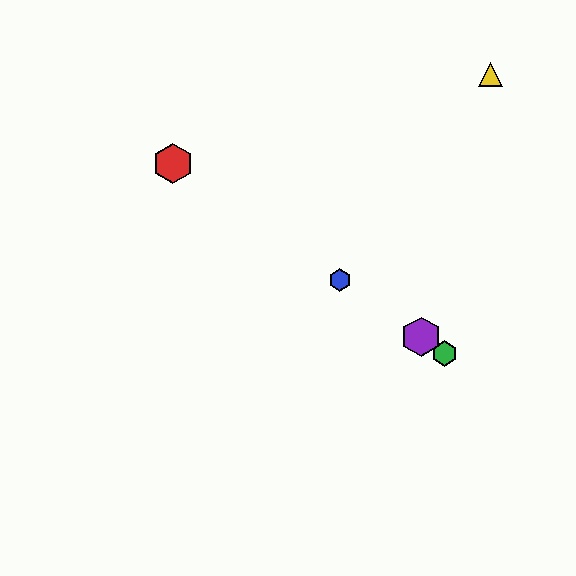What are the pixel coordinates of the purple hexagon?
The purple hexagon is at (421, 337).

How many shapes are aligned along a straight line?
4 shapes (the red hexagon, the blue hexagon, the green hexagon, the purple hexagon) are aligned along a straight line.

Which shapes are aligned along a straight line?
The red hexagon, the blue hexagon, the green hexagon, the purple hexagon are aligned along a straight line.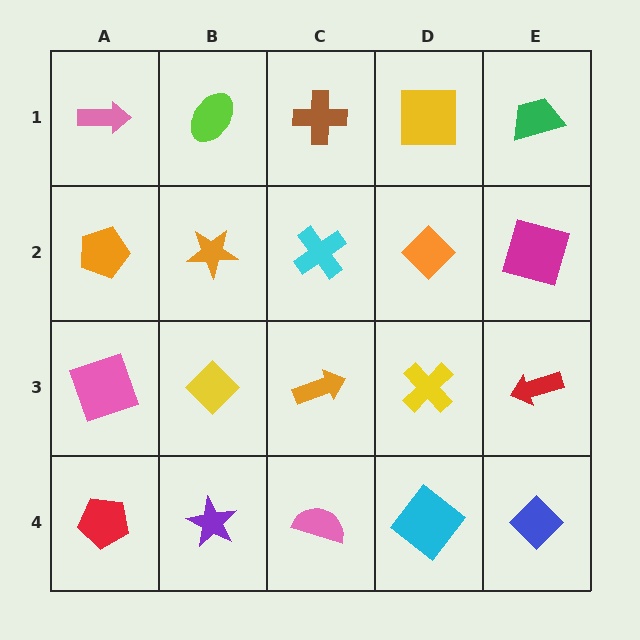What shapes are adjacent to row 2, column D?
A yellow square (row 1, column D), a yellow cross (row 3, column D), a cyan cross (row 2, column C), a magenta square (row 2, column E).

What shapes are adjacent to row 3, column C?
A cyan cross (row 2, column C), a pink semicircle (row 4, column C), a yellow diamond (row 3, column B), a yellow cross (row 3, column D).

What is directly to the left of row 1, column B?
A pink arrow.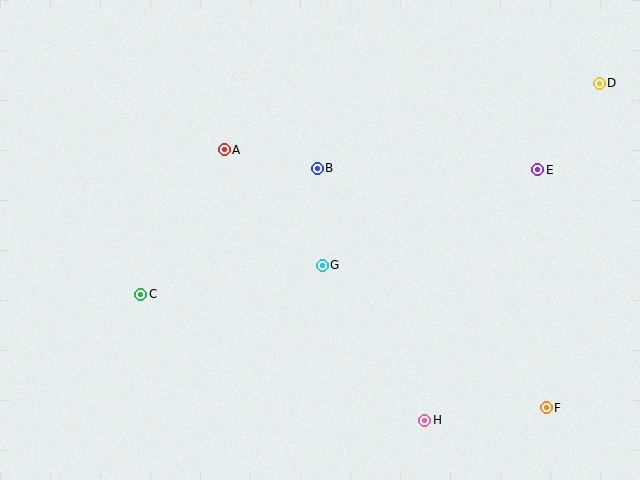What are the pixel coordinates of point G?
Point G is at (322, 265).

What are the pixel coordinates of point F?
Point F is at (546, 408).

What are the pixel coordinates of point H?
Point H is at (425, 420).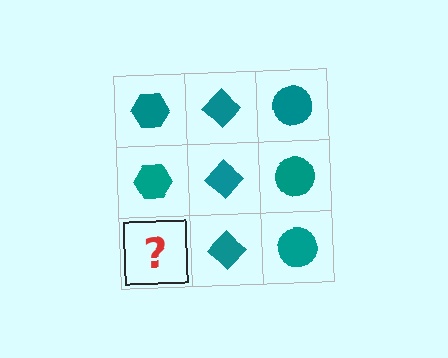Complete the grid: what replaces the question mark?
The question mark should be replaced with a teal hexagon.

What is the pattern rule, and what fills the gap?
The rule is that each column has a consistent shape. The gap should be filled with a teal hexagon.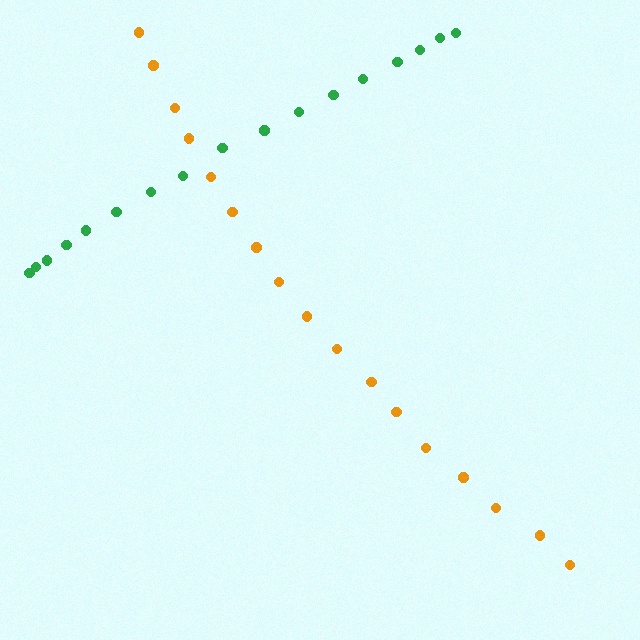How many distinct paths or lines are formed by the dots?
There are 2 distinct paths.